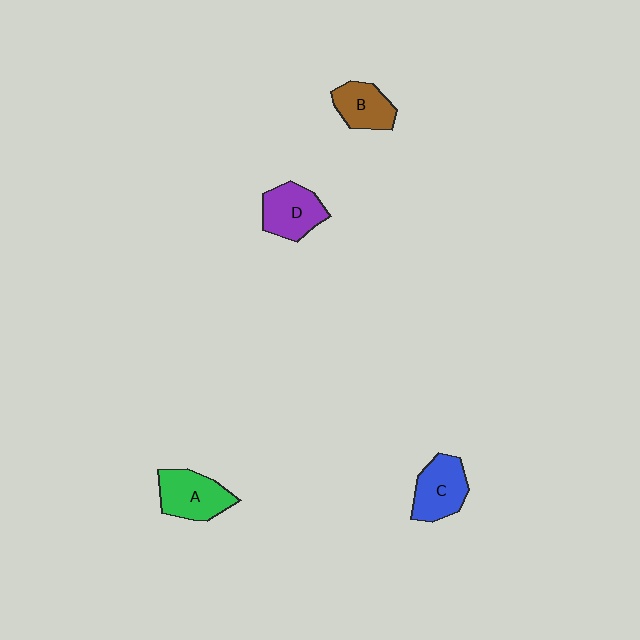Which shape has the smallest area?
Shape B (brown).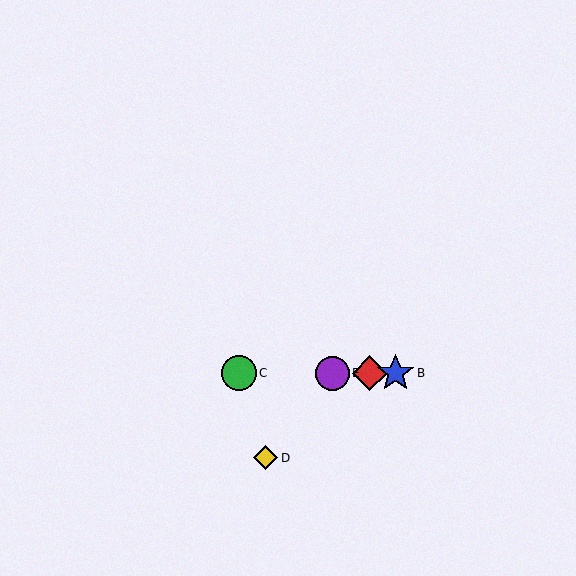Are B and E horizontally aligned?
Yes, both are at y≈373.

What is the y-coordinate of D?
Object D is at y≈458.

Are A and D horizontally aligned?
No, A is at y≈373 and D is at y≈458.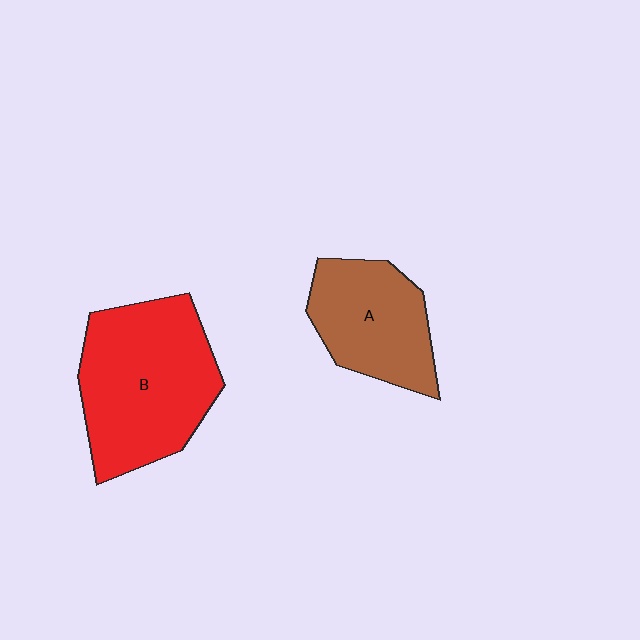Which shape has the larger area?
Shape B (red).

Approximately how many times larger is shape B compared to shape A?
Approximately 1.5 times.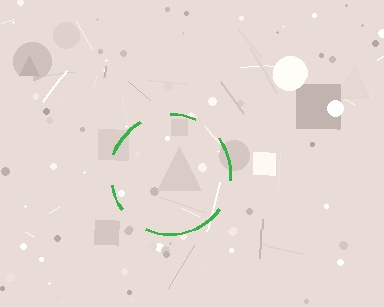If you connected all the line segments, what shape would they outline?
They would outline a circle.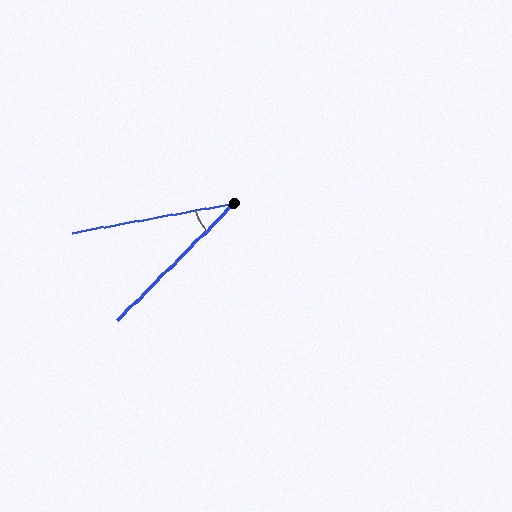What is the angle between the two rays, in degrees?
Approximately 35 degrees.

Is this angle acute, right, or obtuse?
It is acute.